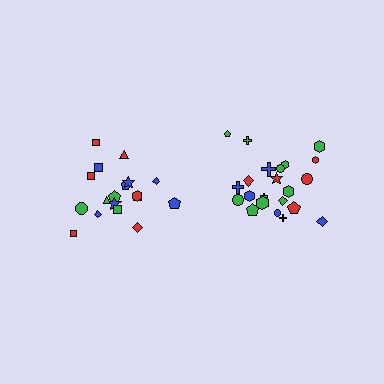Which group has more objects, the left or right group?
The right group.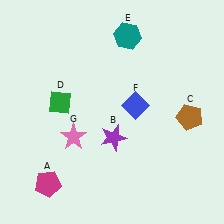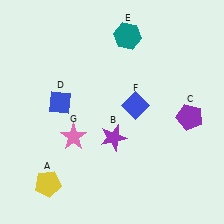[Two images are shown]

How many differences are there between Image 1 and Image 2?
There are 3 differences between the two images.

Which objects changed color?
A changed from magenta to yellow. C changed from brown to purple. D changed from green to blue.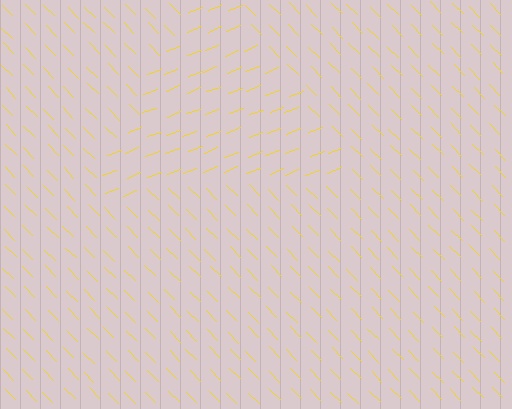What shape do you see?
I see a triangle.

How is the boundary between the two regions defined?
The boundary is defined purely by a change in line orientation (approximately 66 degrees difference). All lines are the same color and thickness.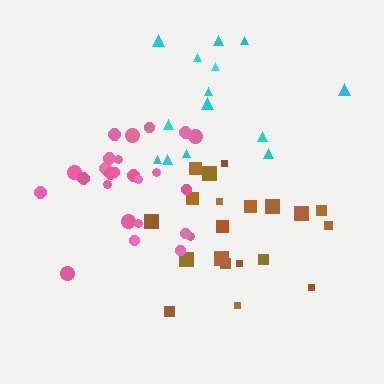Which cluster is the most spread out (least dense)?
Cyan.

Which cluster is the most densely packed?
Pink.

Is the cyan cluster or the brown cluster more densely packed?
Brown.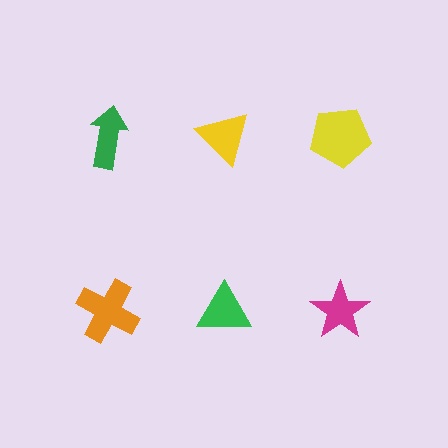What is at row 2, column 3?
A magenta star.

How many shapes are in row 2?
3 shapes.